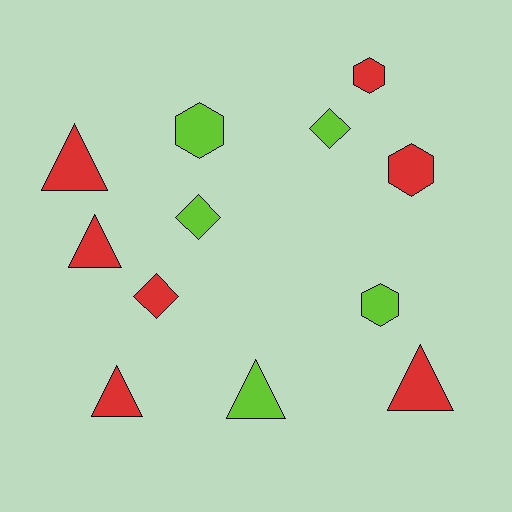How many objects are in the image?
There are 12 objects.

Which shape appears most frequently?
Triangle, with 5 objects.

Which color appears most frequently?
Red, with 7 objects.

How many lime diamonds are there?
There are 2 lime diamonds.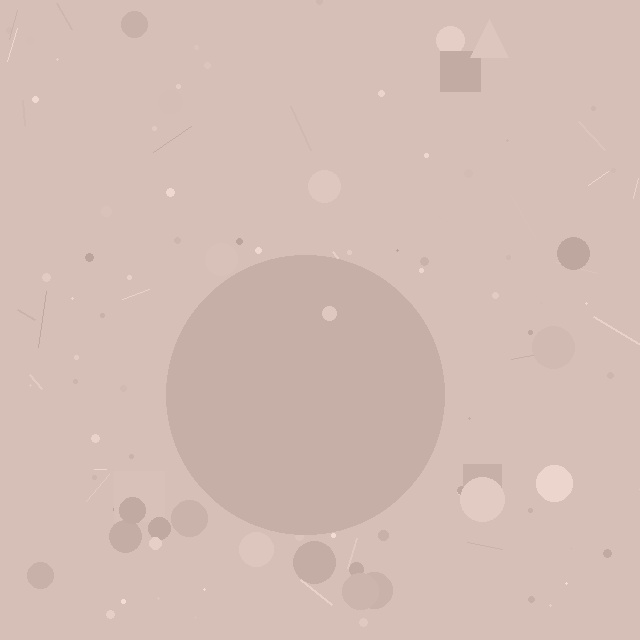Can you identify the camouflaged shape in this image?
The camouflaged shape is a circle.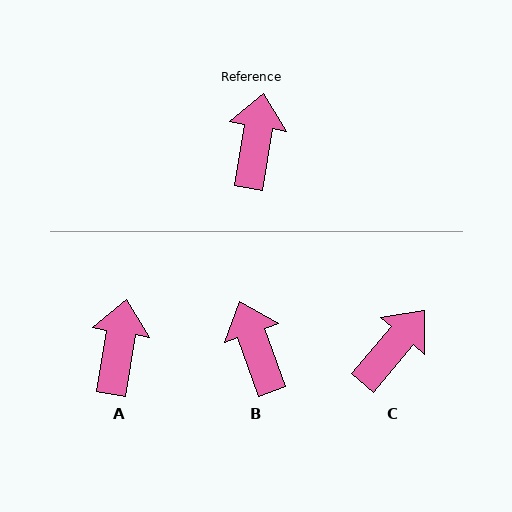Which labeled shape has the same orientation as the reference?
A.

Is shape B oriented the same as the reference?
No, it is off by about 29 degrees.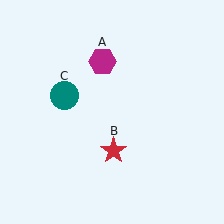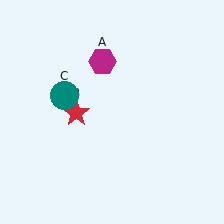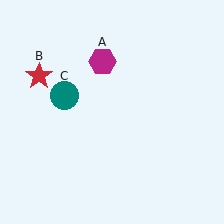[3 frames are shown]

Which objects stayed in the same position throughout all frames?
Magenta hexagon (object A) and teal circle (object C) remained stationary.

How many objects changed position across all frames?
1 object changed position: red star (object B).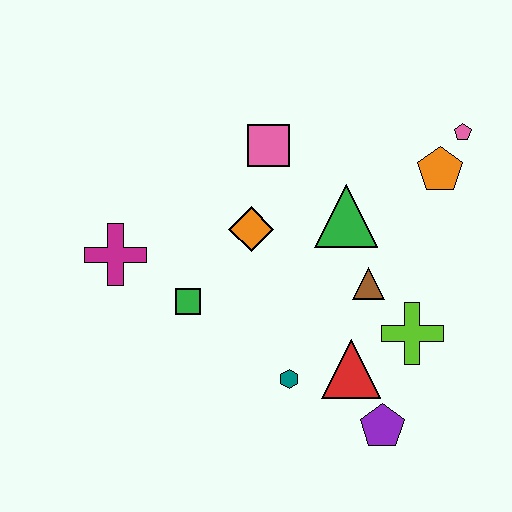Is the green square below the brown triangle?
Yes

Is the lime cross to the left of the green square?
No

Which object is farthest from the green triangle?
The magenta cross is farthest from the green triangle.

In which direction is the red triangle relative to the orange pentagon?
The red triangle is below the orange pentagon.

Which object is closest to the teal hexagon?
The red triangle is closest to the teal hexagon.